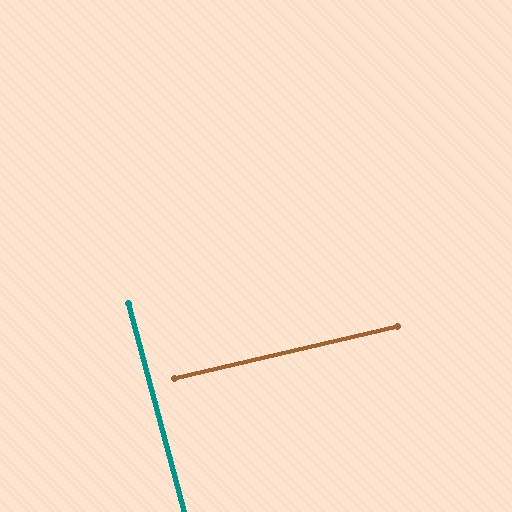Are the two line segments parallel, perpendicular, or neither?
Perpendicular — they meet at approximately 88°.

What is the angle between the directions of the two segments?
Approximately 88 degrees.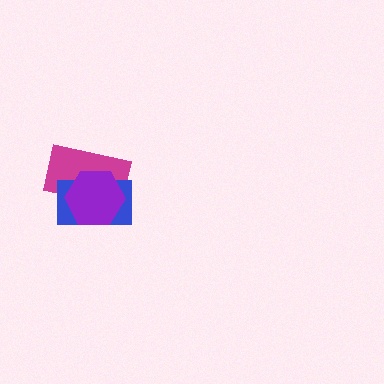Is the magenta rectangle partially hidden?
Yes, it is partially covered by another shape.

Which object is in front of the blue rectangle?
The purple hexagon is in front of the blue rectangle.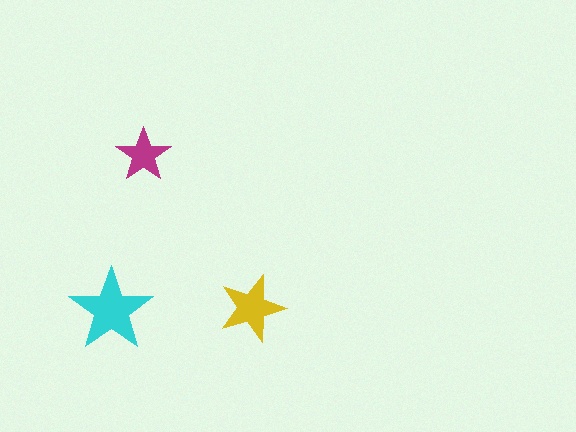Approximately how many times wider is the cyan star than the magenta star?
About 1.5 times wider.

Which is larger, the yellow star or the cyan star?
The cyan one.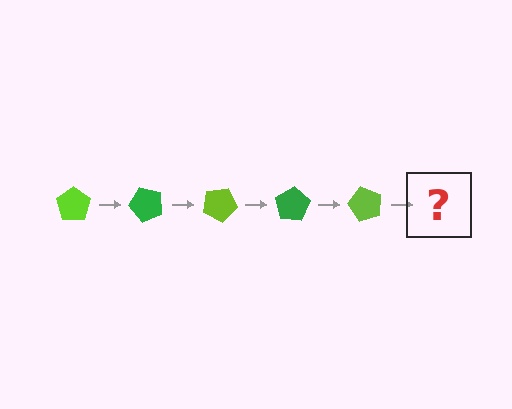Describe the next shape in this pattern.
It should be a green pentagon, rotated 250 degrees from the start.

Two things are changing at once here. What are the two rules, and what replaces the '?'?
The two rules are that it rotates 50 degrees each step and the color cycles through lime and green. The '?' should be a green pentagon, rotated 250 degrees from the start.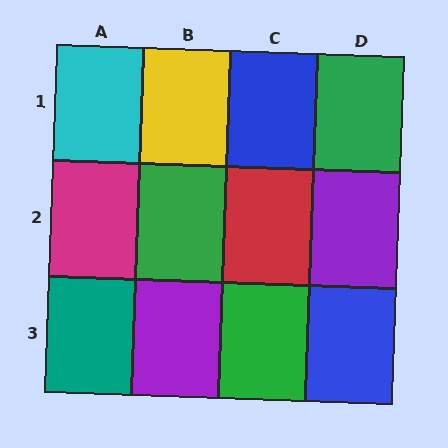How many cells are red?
1 cell is red.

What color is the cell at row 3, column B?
Purple.